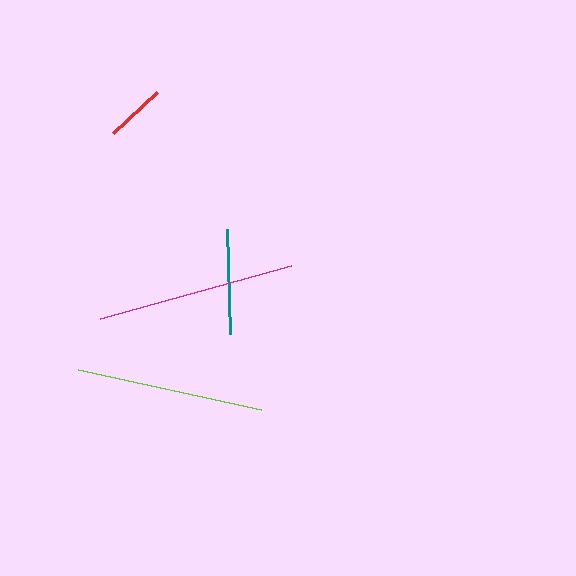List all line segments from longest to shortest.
From longest to shortest: magenta, lime, teal, red.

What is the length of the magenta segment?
The magenta segment is approximately 198 pixels long.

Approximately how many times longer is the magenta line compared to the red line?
The magenta line is approximately 3.3 times the length of the red line.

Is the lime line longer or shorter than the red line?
The lime line is longer than the red line.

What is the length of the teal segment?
The teal segment is approximately 104 pixels long.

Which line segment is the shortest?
The red line is the shortest at approximately 61 pixels.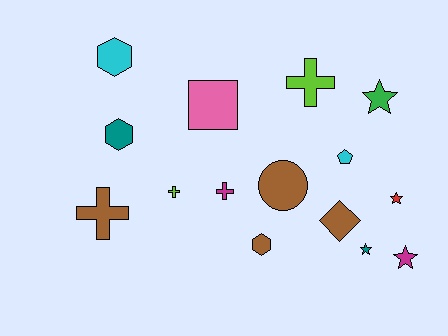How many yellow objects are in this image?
There are no yellow objects.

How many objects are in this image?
There are 15 objects.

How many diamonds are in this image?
There is 1 diamond.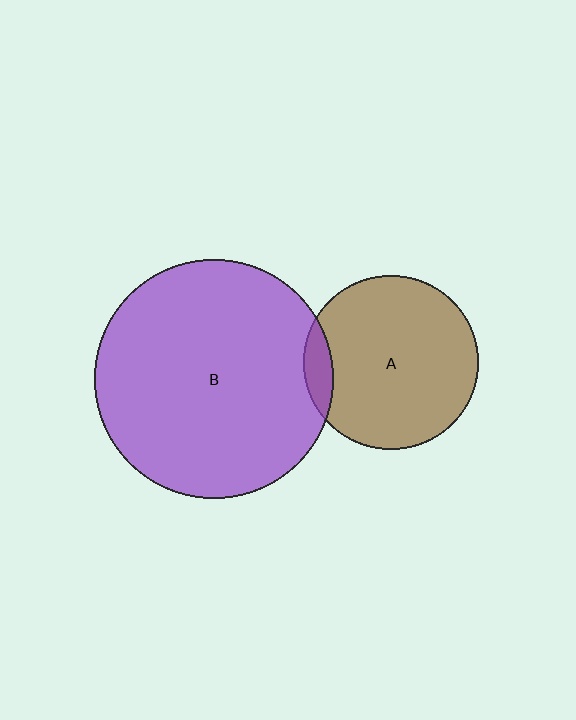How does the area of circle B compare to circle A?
Approximately 1.9 times.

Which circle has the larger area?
Circle B (purple).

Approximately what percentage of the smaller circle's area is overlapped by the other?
Approximately 10%.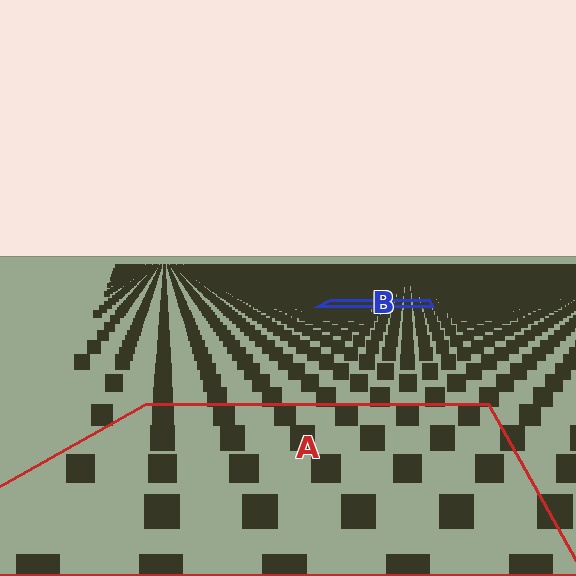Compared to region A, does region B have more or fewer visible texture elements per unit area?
Region B has more texture elements per unit area — they are packed more densely because it is farther away.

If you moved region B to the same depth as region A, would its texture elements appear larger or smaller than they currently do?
They would appear larger. At a closer depth, the same texture elements are projected at a bigger on-screen size.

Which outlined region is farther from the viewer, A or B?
Region B is farther from the viewer — the texture elements inside it appear smaller and more densely packed.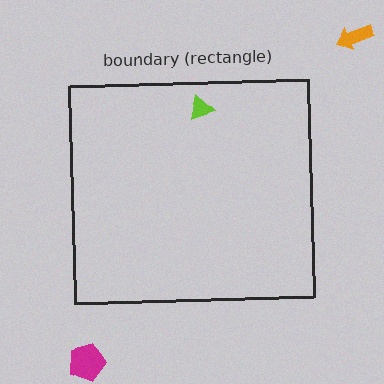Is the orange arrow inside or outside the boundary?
Outside.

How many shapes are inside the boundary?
1 inside, 2 outside.